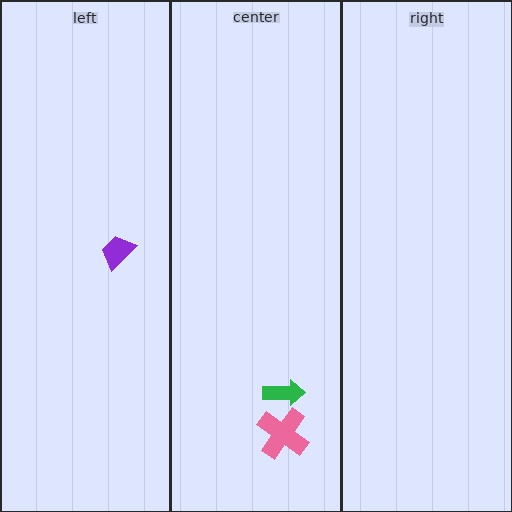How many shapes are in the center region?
2.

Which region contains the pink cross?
The center region.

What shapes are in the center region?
The green arrow, the pink cross.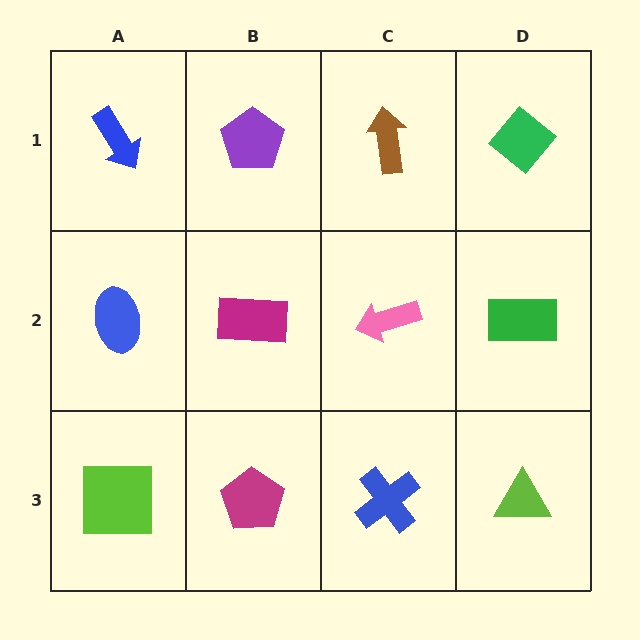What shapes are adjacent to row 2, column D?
A green diamond (row 1, column D), a lime triangle (row 3, column D), a pink arrow (row 2, column C).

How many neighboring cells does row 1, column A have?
2.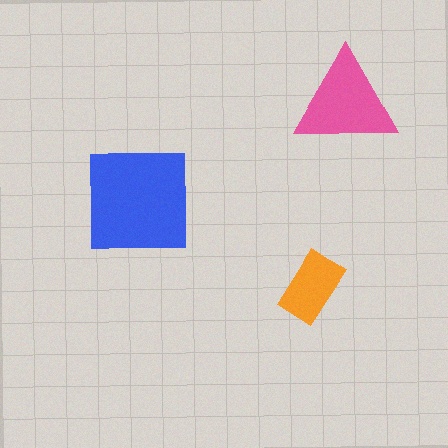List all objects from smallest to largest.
The orange rectangle, the pink triangle, the blue square.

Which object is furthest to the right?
The pink triangle is rightmost.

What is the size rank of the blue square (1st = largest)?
1st.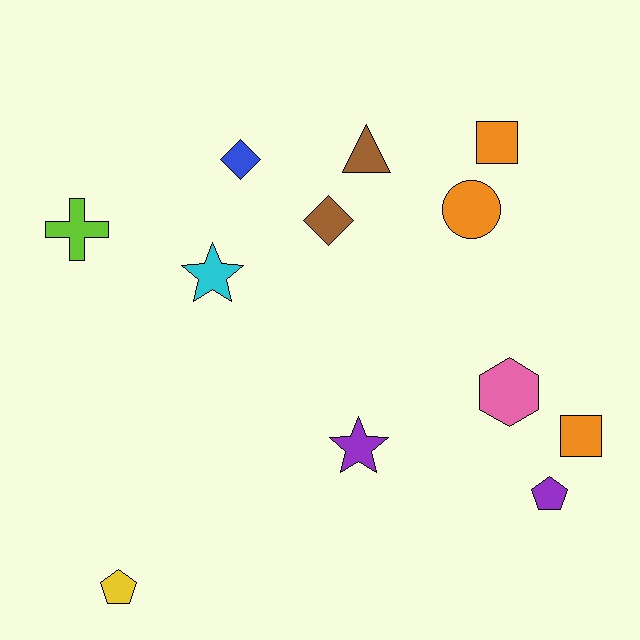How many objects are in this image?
There are 12 objects.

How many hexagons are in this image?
There is 1 hexagon.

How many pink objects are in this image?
There is 1 pink object.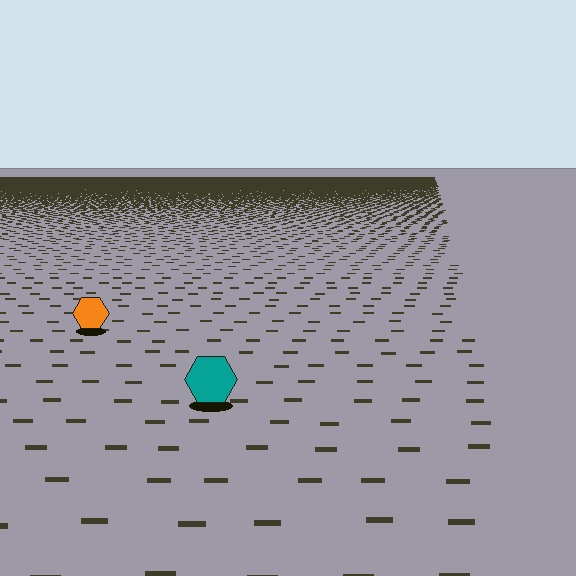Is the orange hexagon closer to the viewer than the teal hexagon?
No. The teal hexagon is closer — you can tell from the texture gradient: the ground texture is coarser near it.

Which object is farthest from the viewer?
The orange hexagon is farthest from the viewer. It appears smaller and the ground texture around it is denser.